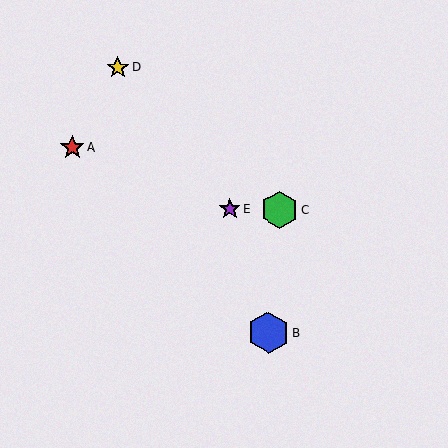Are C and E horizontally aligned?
Yes, both are at y≈210.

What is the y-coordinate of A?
Object A is at y≈148.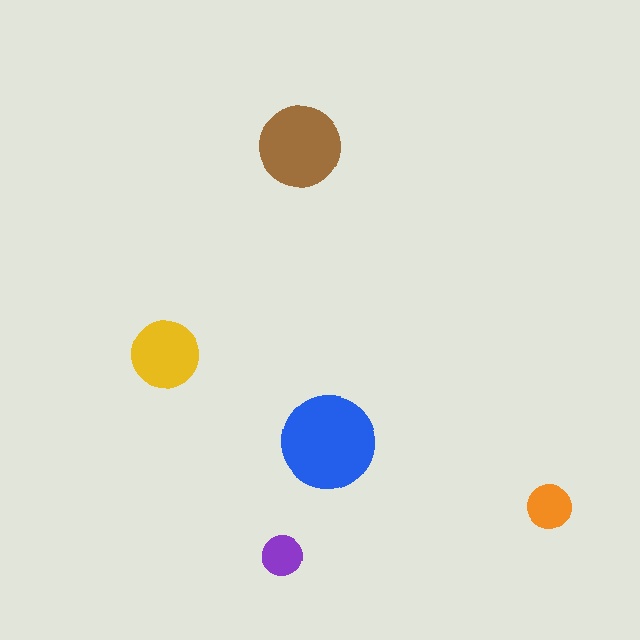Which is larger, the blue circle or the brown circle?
The blue one.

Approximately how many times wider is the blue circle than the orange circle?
About 2 times wider.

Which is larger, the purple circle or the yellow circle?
The yellow one.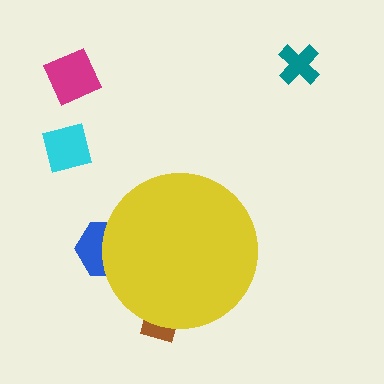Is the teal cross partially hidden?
No, the teal cross is fully visible.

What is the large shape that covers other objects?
A yellow circle.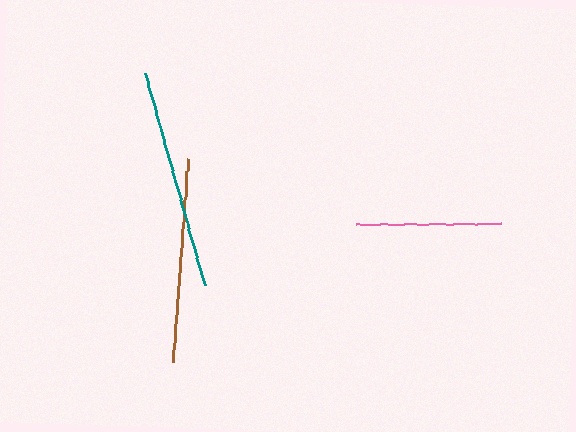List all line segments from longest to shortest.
From longest to shortest: teal, brown, pink.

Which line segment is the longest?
The teal line is the longest at approximately 221 pixels.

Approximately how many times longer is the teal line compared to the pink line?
The teal line is approximately 1.5 times the length of the pink line.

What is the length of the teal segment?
The teal segment is approximately 221 pixels long.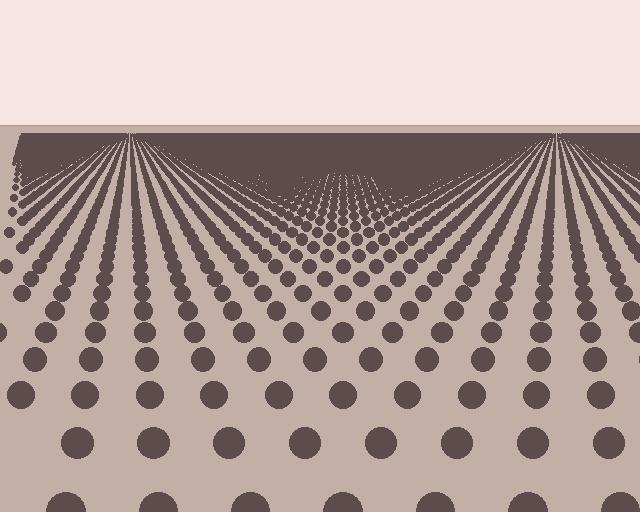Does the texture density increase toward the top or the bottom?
Density increases toward the top.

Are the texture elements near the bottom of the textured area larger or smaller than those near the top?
Larger. Near the bottom, elements are closer to the viewer and appear at a bigger on-screen size.